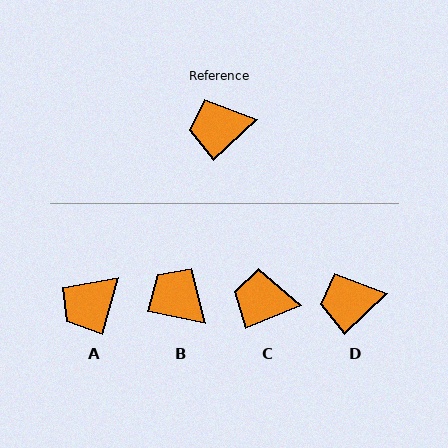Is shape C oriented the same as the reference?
No, it is off by about 21 degrees.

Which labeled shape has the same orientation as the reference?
D.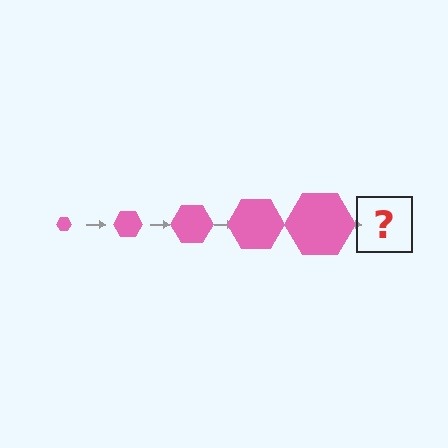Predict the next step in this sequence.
The next step is a pink hexagon, larger than the previous one.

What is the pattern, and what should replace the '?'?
The pattern is that the hexagon gets progressively larger each step. The '?' should be a pink hexagon, larger than the previous one.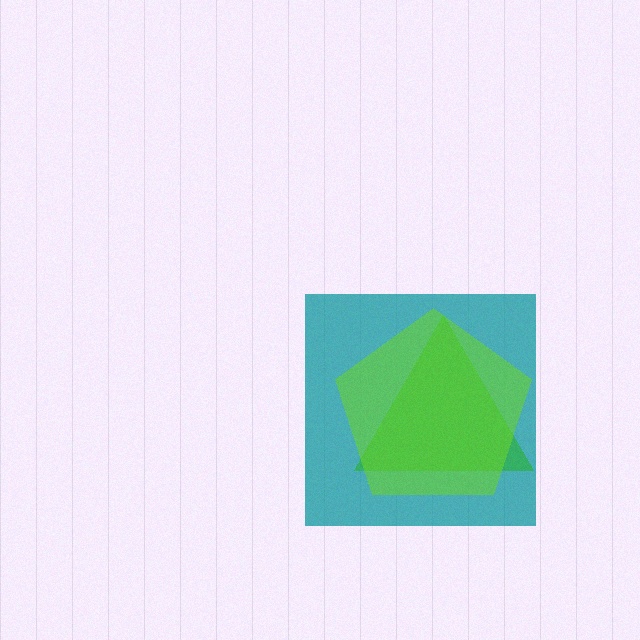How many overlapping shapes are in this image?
There are 3 overlapping shapes in the image.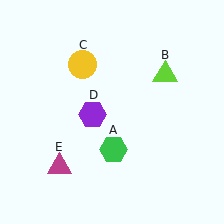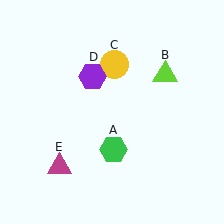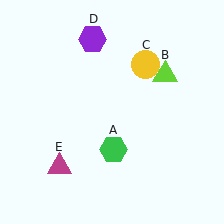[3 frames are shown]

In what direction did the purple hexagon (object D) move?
The purple hexagon (object D) moved up.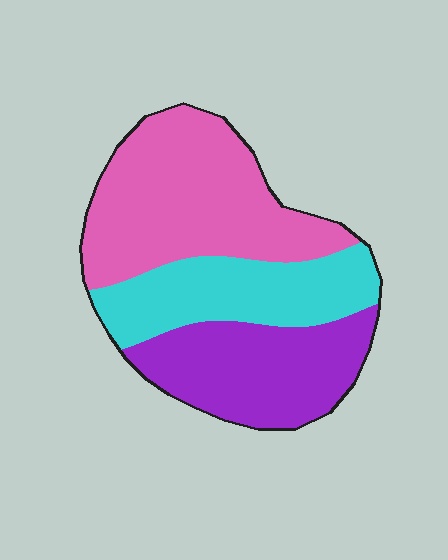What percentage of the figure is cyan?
Cyan takes up between a quarter and a half of the figure.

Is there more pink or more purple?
Pink.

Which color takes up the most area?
Pink, at roughly 45%.